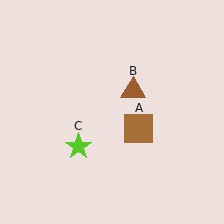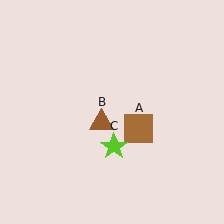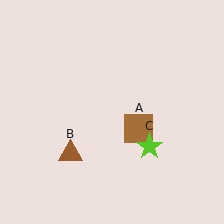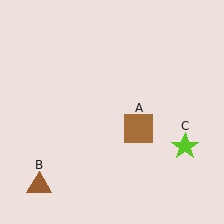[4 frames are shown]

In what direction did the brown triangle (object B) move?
The brown triangle (object B) moved down and to the left.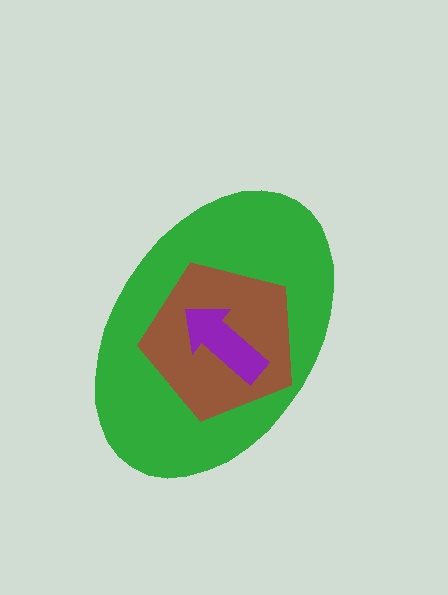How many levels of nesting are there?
3.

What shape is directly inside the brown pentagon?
The purple arrow.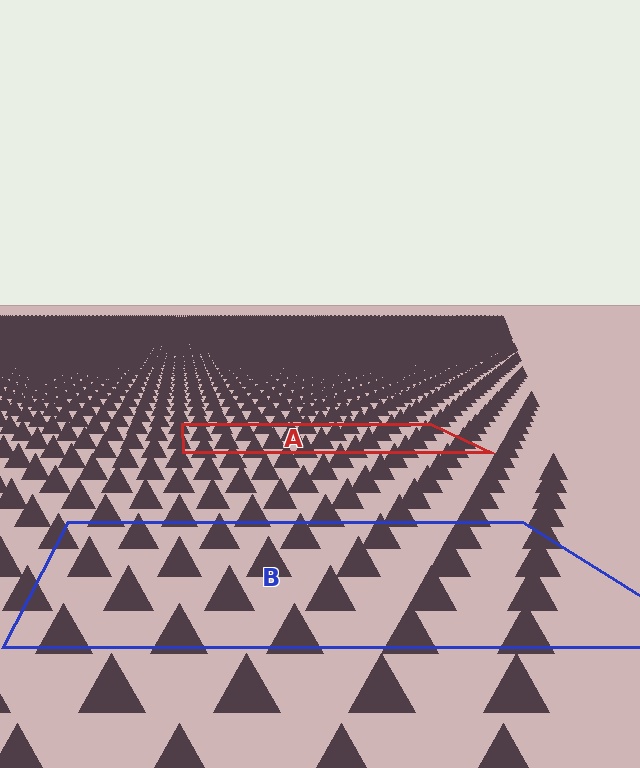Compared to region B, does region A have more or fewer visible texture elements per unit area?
Region A has more texture elements per unit area — they are packed more densely because it is farther away.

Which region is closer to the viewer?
Region B is closer. The texture elements there are larger and more spread out.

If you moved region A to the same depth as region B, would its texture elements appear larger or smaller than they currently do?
They would appear larger. At a closer depth, the same texture elements are projected at a bigger on-screen size.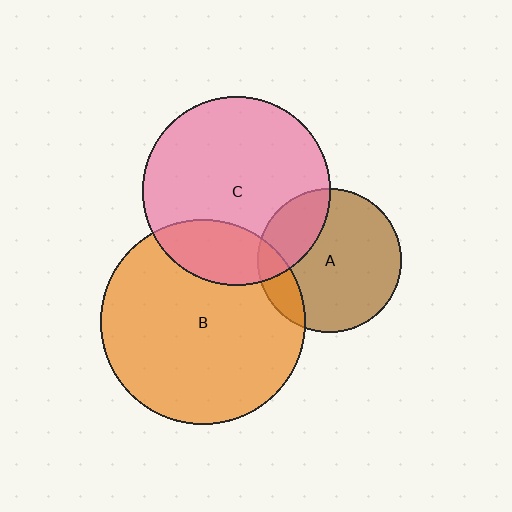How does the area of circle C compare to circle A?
Approximately 1.7 times.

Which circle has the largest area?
Circle B (orange).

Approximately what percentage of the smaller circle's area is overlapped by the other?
Approximately 25%.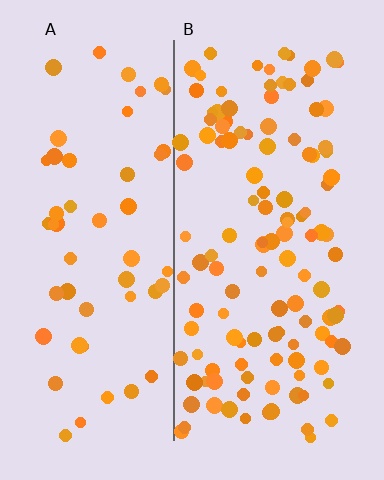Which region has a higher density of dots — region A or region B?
B (the right).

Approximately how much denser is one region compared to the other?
Approximately 2.2× — region B over region A.